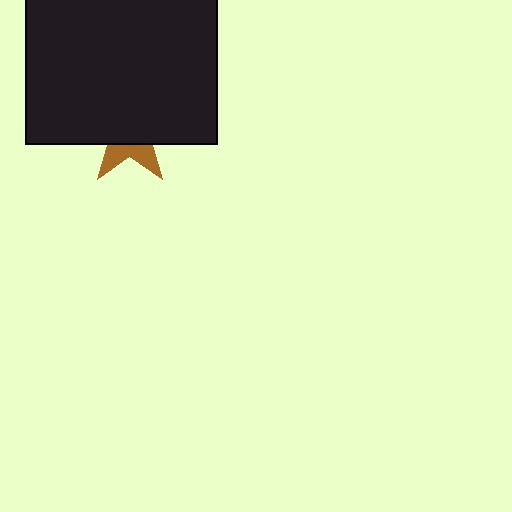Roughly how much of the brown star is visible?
A small part of it is visible (roughly 32%).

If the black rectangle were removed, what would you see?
You would see the complete brown star.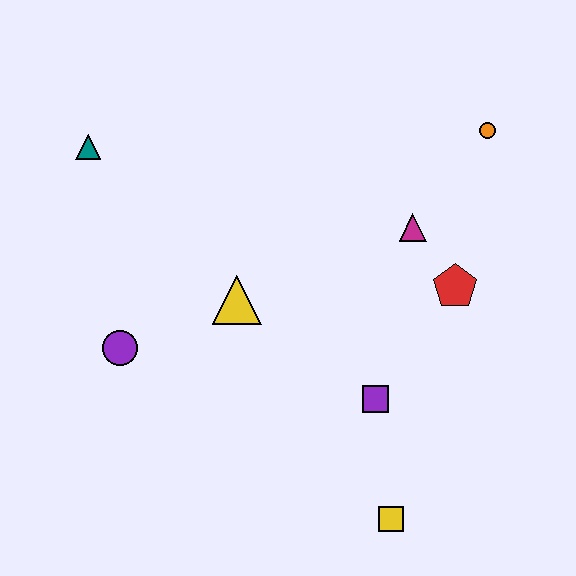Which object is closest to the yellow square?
The purple square is closest to the yellow square.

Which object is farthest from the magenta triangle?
The teal triangle is farthest from the magenta triangle.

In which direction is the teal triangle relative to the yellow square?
The teal triangle is above the yellow square.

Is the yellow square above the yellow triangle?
No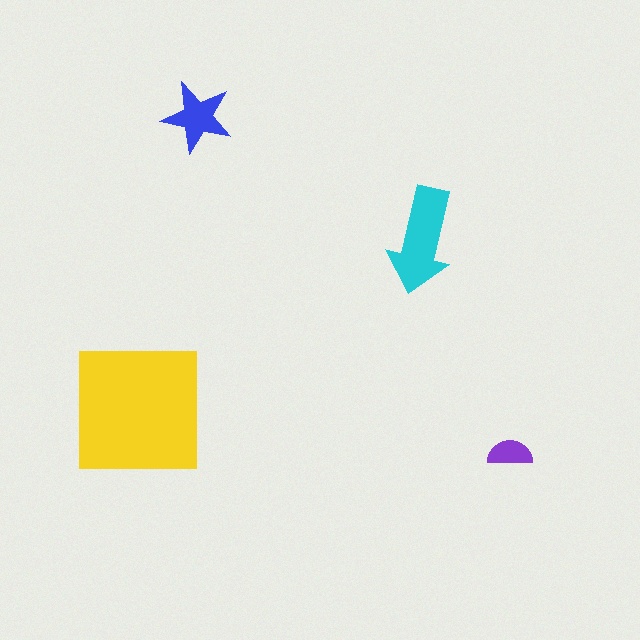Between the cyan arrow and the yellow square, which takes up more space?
The yellow square.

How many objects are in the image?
There are 4 objects in the image.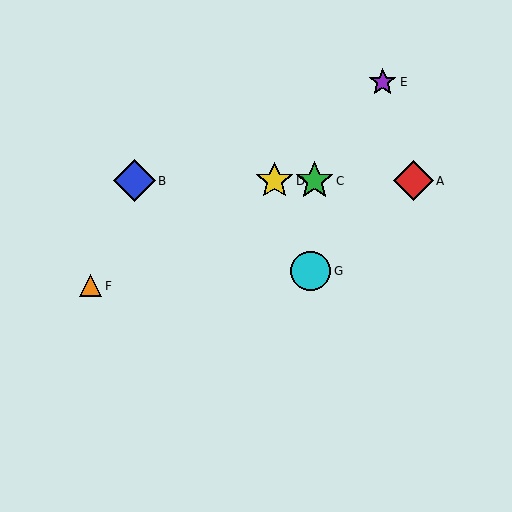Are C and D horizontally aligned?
Yes, both are at y≈181.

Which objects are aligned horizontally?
Objects A, B, C, D are aligned horizontally.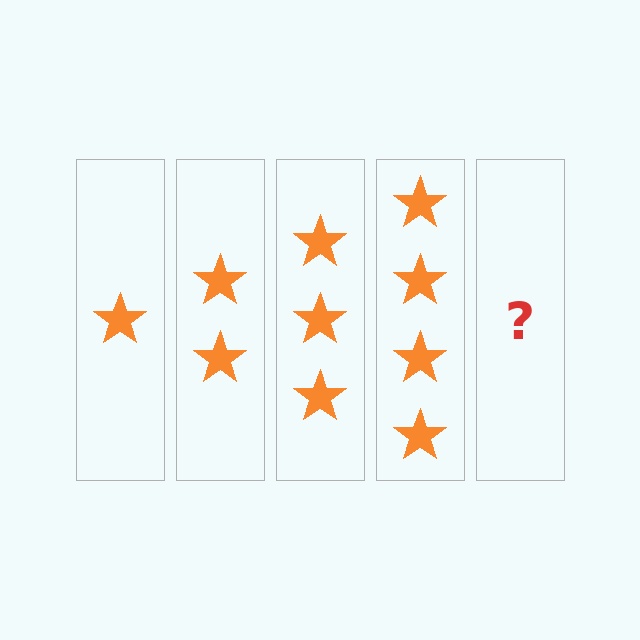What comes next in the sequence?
The next element should be 5 stars.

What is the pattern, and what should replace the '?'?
The pattern is that each step adds one more star. The '?' should be 5 stars.